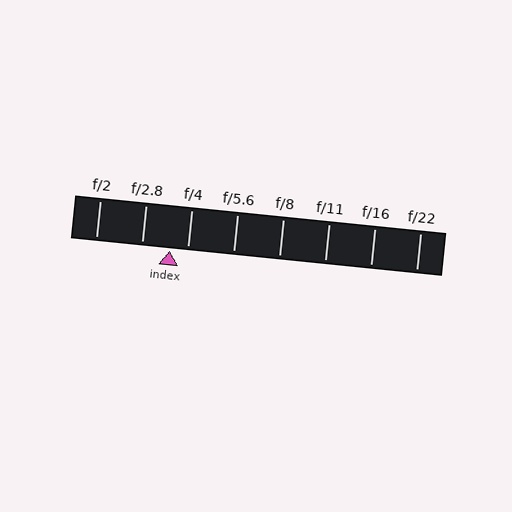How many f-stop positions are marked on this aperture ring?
There are 8 f-stop positions marked.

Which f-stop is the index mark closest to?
The index mark is closest to f/4.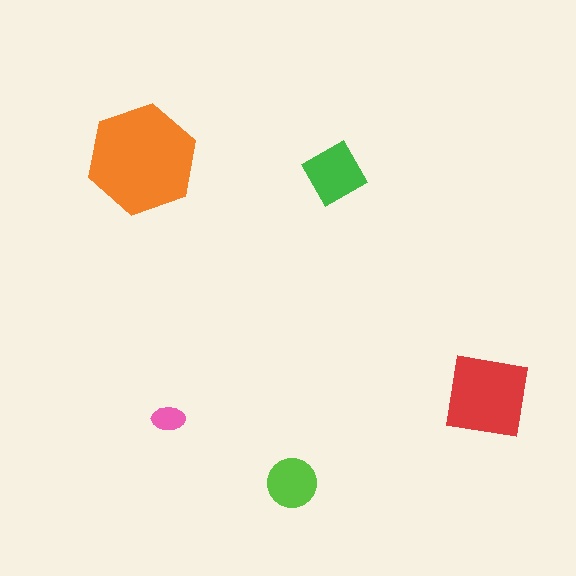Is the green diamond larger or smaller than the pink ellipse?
Larger.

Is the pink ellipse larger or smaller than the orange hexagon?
Smaller.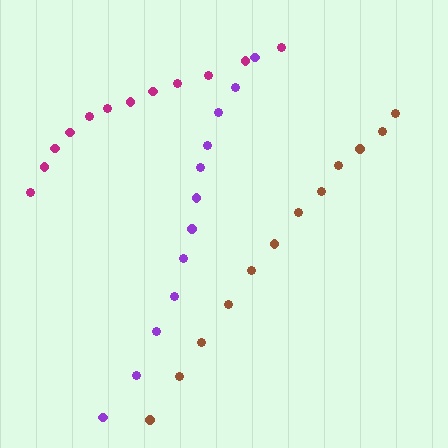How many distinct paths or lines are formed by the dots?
There are 3 distinct paths.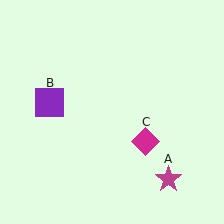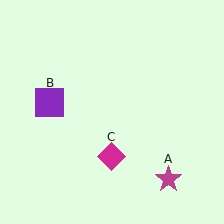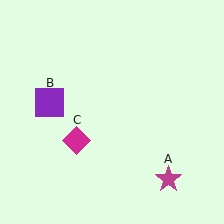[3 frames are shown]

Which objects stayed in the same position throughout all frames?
Magenta star (object A) and purple square (object B) remained stationary.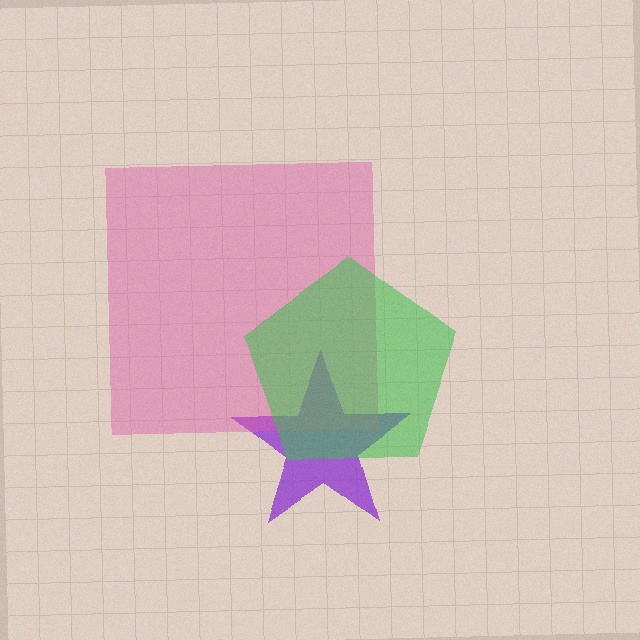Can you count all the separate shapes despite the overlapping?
Yes, there are 3 separate shapes.